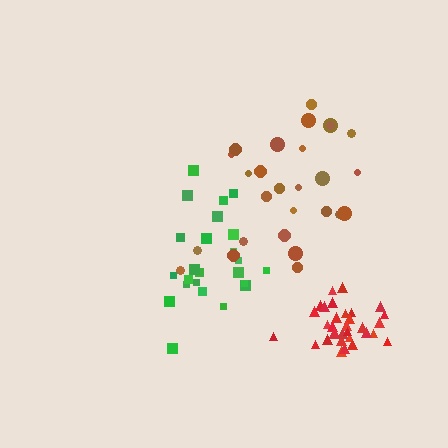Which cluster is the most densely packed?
Red.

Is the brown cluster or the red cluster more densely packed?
Red.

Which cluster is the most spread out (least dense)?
Brown.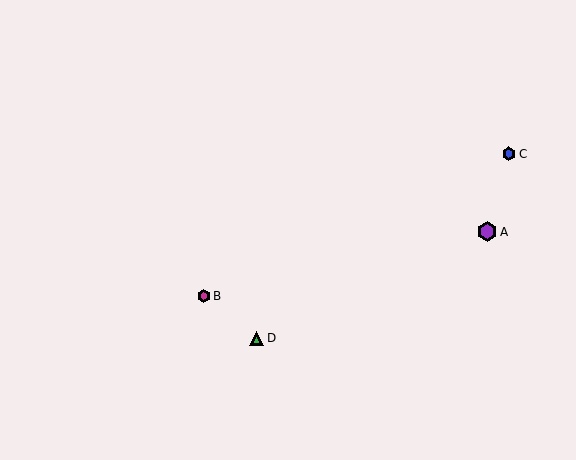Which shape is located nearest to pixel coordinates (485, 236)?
The purple hexagon (labeled A) at (487, 232) is nearest to that location.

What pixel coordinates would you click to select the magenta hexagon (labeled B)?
Click at (204, 296) to select the magenta hexagon B.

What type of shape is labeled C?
Shape C is a blue hexagon.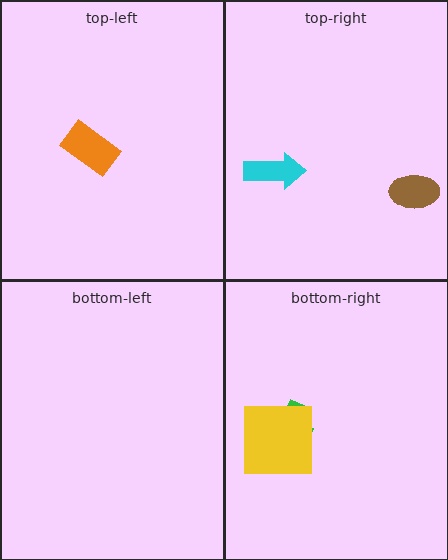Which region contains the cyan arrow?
The top-right region.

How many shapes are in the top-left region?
1.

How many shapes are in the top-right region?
2.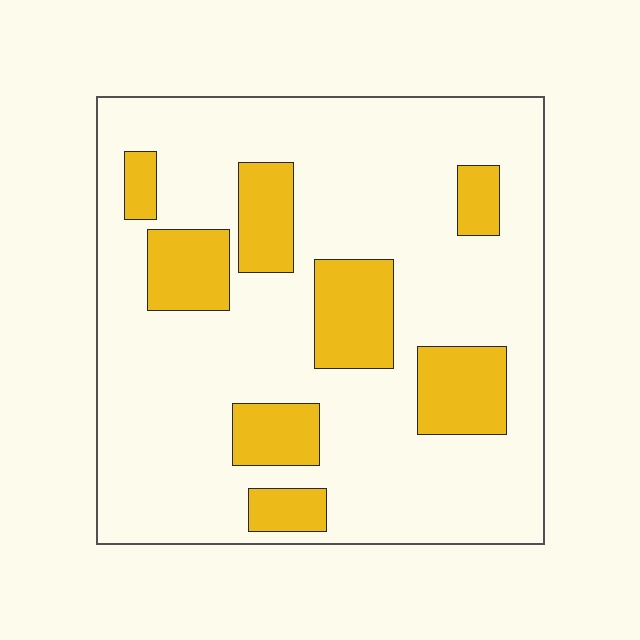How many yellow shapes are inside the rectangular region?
8.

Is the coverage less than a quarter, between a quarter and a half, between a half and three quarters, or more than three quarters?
Less than a quarter.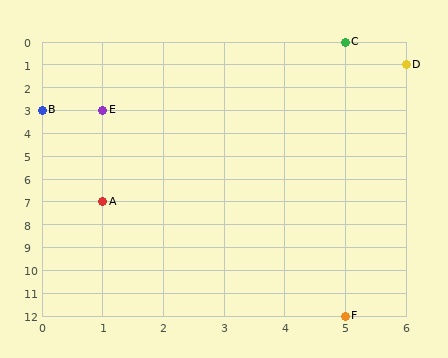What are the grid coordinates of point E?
Point E is at grid coordinates (1, 3).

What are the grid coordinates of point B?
Point B is at grid coordinates (0, 3).